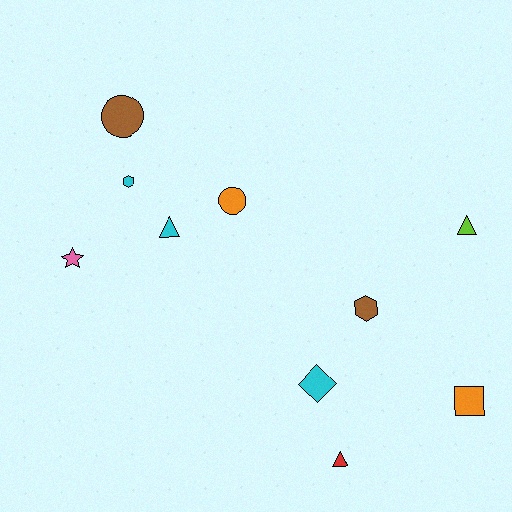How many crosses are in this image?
There are no crosses.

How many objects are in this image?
There are 10 objects.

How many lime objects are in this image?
There is 1 lime object.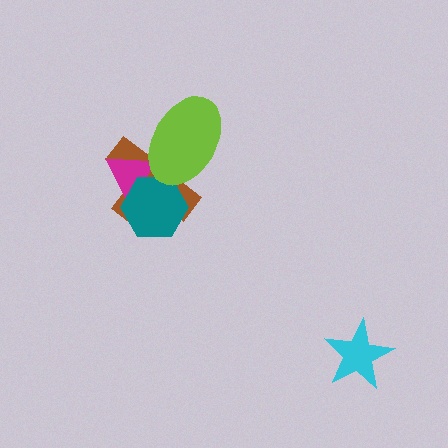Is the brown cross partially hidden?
Yes, it is partially covered by another shape.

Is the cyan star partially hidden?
No, no other shape covers it.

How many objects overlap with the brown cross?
3 objects overlap with the brown cross.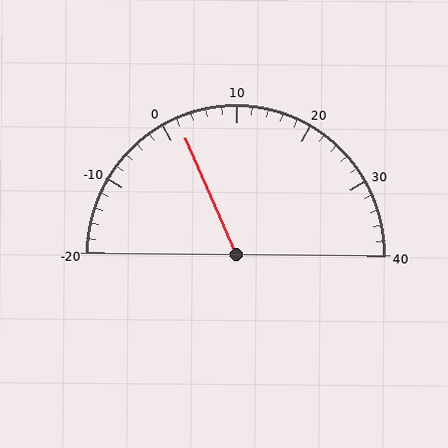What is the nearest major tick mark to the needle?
The nearest major tick mark is 0.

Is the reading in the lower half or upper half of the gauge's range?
The reading is in the lower half of the range (-20 to 40).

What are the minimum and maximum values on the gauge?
The gauge ranges from -20 to 40.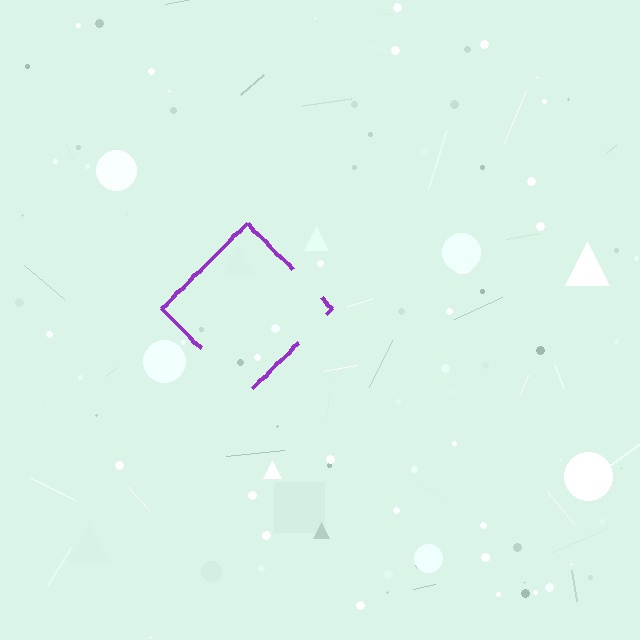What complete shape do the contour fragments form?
The contour fragments form a diamond.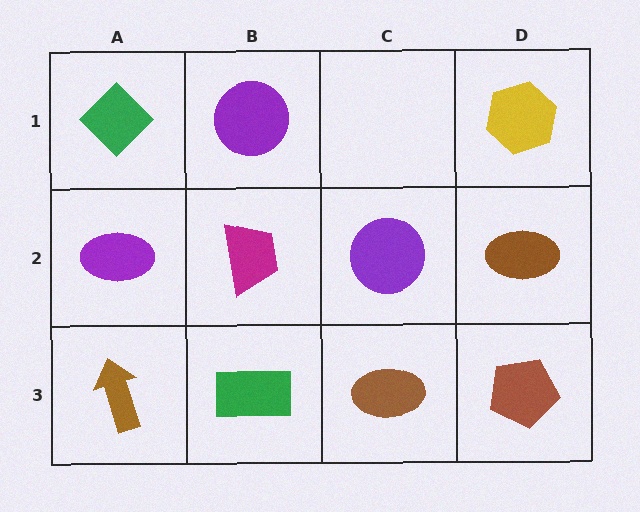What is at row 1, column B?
A purple circle.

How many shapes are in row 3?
4 shapes.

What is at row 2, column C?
A purple circle.